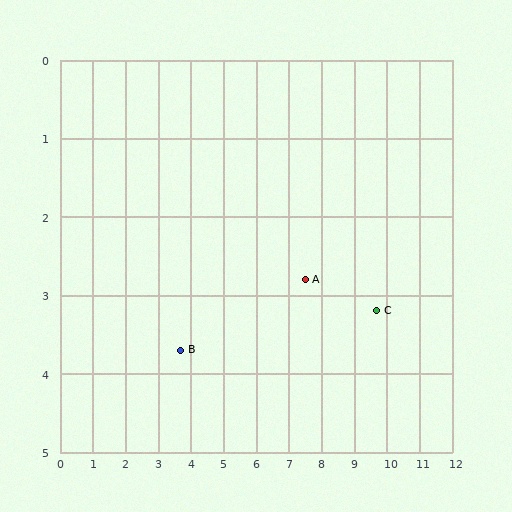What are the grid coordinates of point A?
Point A is at approximately (7.5, 2.8).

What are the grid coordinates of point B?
Point B is at approximately (3.7, 3.7).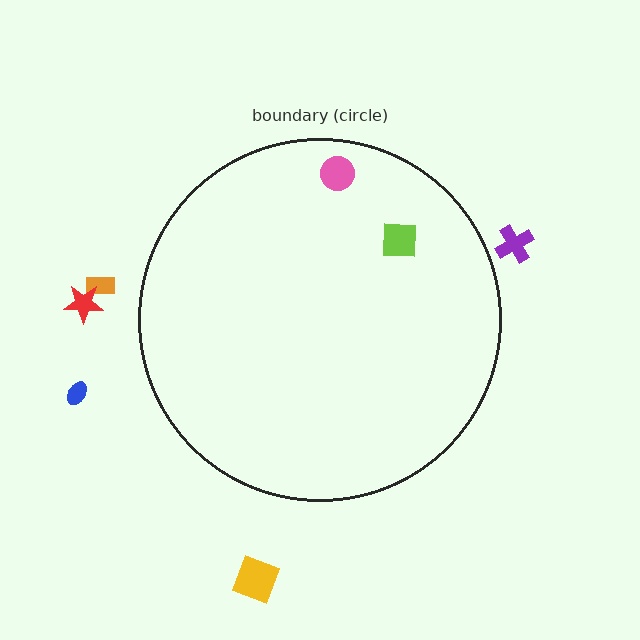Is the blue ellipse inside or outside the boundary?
Outside.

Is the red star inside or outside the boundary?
Outside.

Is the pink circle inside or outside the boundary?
Inside.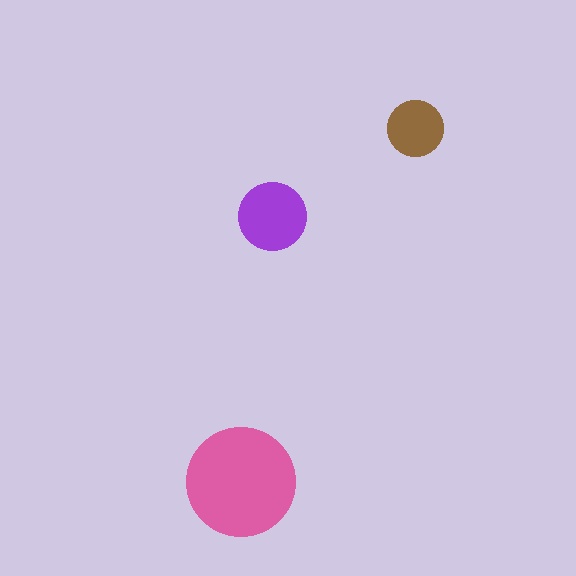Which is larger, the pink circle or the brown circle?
The pink one.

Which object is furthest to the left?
The pink circle is leftmost.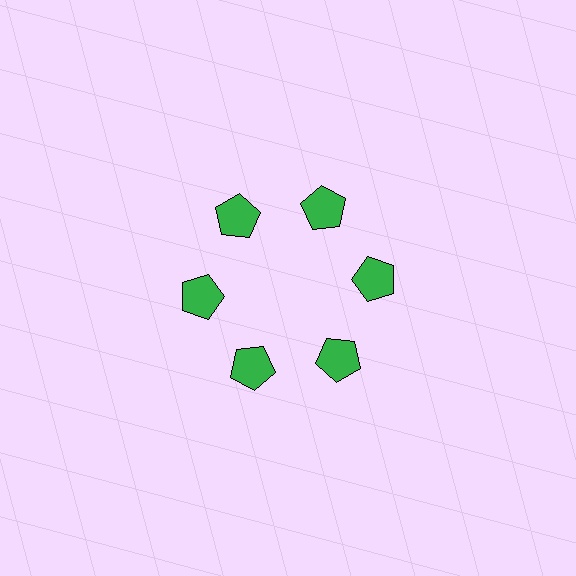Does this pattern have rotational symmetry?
Yes, this pattern has 6-fold rotational symmetry. It looks the same after rotating 60 degrees around the center.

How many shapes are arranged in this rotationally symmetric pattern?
There are 6 shapes, arranged in 6 groups of 1.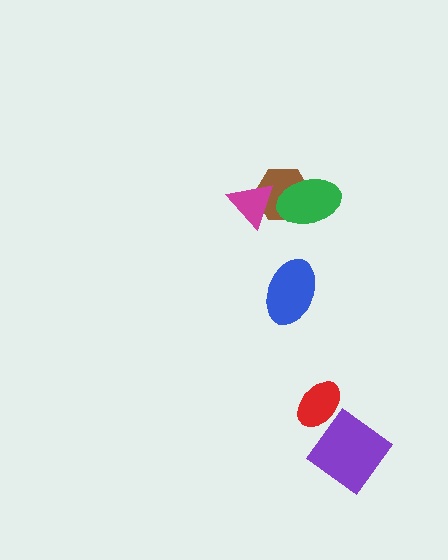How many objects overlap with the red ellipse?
0 objects overlap with the red ellipse.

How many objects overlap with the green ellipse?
1 object overlaps with the green ellipse.